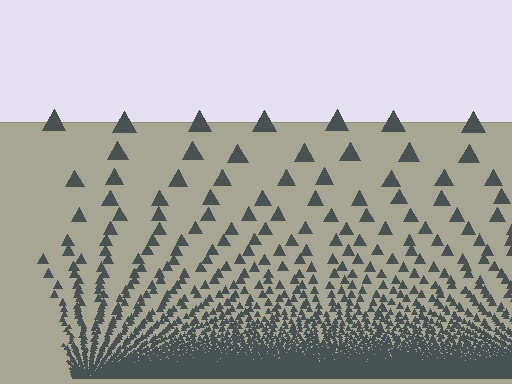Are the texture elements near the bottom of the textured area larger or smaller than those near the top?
Smaller. The gradient is inverted — elements near the bottom are smaller and denser.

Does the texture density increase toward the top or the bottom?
Density increases toward the bottom.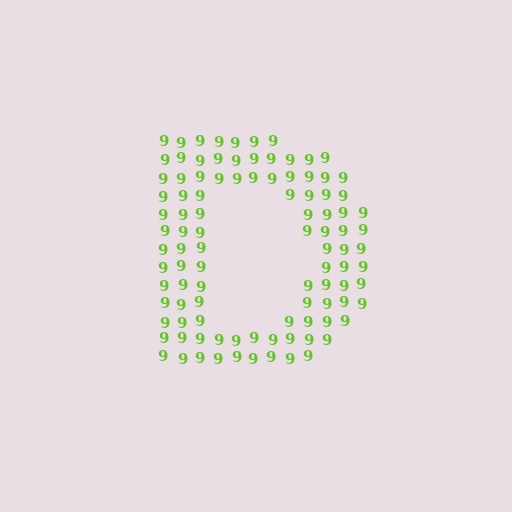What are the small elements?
The small elements are digit 9's.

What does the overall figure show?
The overall figure shows the letter D.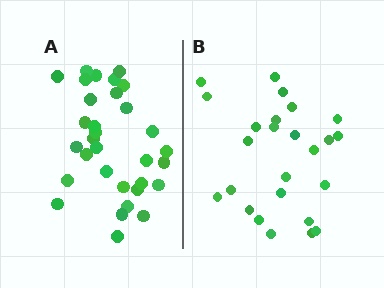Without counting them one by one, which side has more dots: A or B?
Region A (the left region) has more dots.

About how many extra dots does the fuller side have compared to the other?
Region A has roughly 8 or so more dots than region B.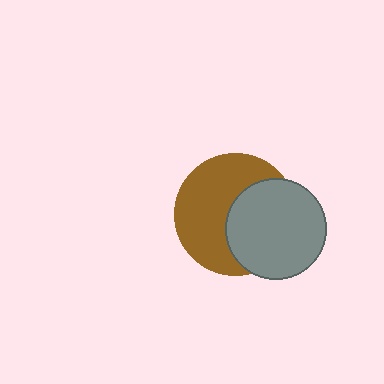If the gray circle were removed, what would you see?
You would see the complete brown circle.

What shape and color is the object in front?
The object in front is a gray circle.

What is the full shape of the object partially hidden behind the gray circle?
The partially hidden object is a brown circle.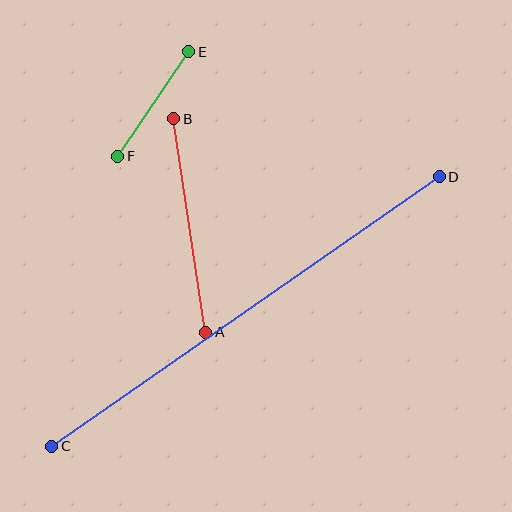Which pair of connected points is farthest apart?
Points C and D are farthest apart.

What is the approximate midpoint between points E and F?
The midpoint is at approximately (153, 104) pixels.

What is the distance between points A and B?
The distance is approximately 216 pixels.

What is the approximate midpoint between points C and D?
The midpoint is at approximately (246, 311) pixels.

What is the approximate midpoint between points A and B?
The midpoint is at approximately (190, 225) pixels.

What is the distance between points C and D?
The distance is approximately 472 pixels.